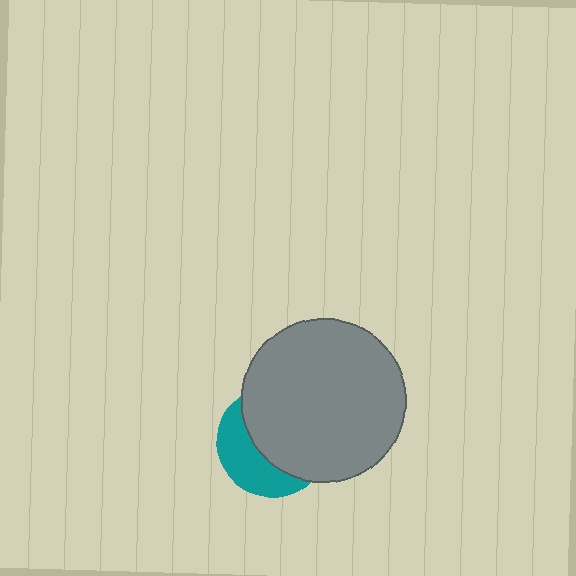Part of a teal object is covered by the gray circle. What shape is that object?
It is a circle.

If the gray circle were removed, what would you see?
You would see the complete teal circle.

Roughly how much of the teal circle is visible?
A small part of it is visible (roughly 38%).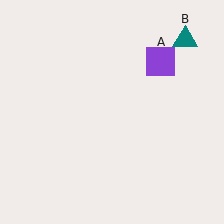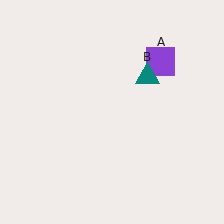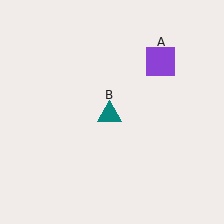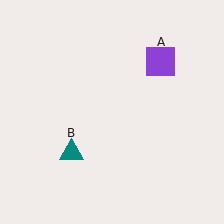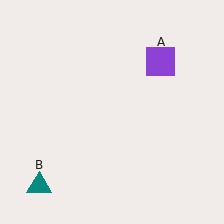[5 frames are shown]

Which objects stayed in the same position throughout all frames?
Purple square (object A) remained stationary.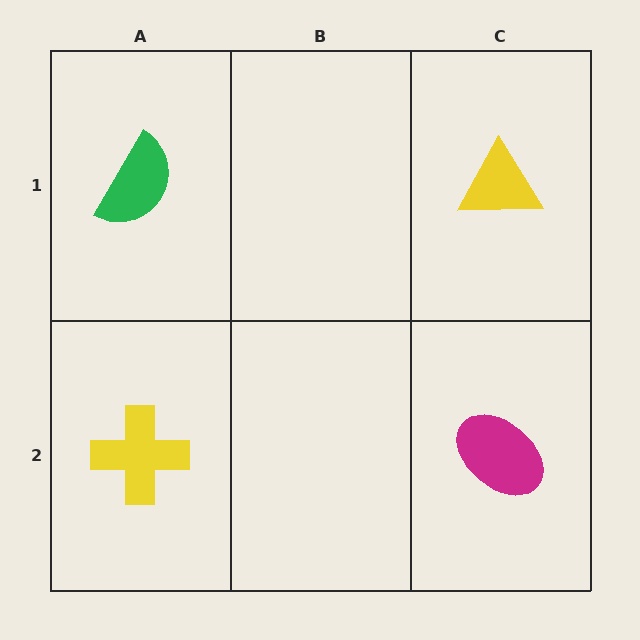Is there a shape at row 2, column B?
No, that cell is empty.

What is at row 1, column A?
A green semicircle.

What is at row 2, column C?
A magenta ellipse.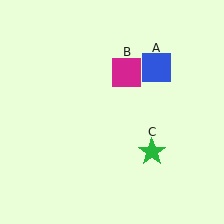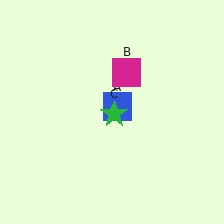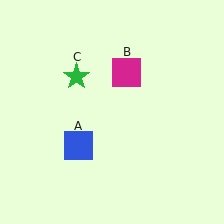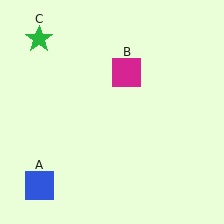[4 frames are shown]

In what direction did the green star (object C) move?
The green star (object C) moved up and to the left.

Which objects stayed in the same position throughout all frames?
Magenta square (object B) remained stationary.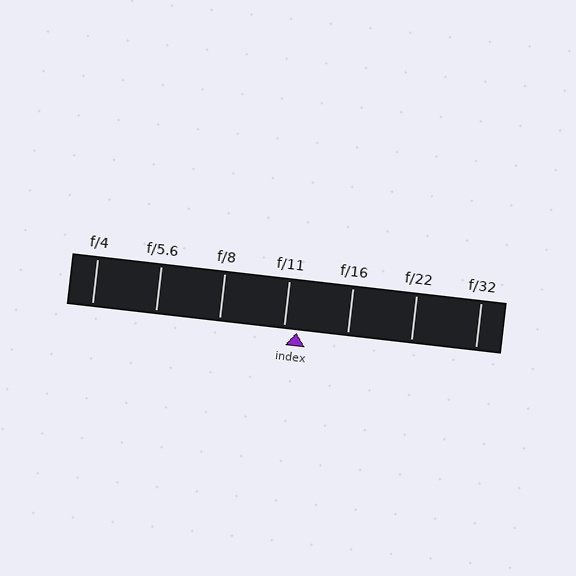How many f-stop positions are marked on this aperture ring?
There are 7 f-stop positions marked.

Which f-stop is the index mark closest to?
The index mark is closest to f/11.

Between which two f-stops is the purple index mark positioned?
The index mark is between f/11 and f/16.